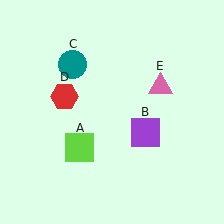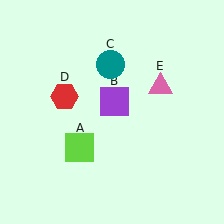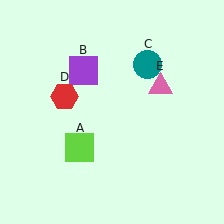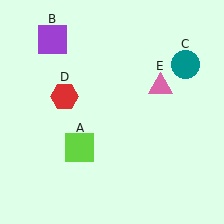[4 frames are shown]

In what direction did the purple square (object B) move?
The purple square (object B) moved up and to the left.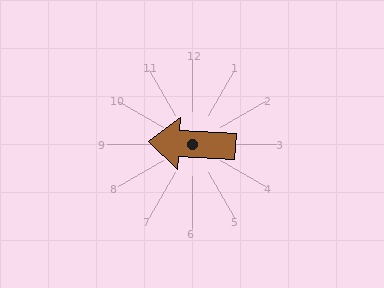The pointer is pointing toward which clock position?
Roughly 9 o'clock.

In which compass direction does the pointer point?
West.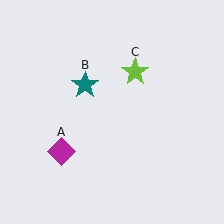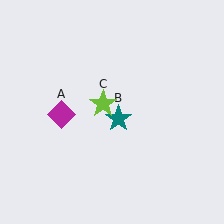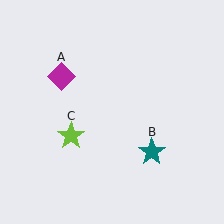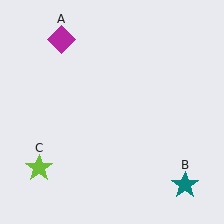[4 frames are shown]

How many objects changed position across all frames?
3 objects changed position: magenta diamond (object A), teal star (object B), lime star (object C).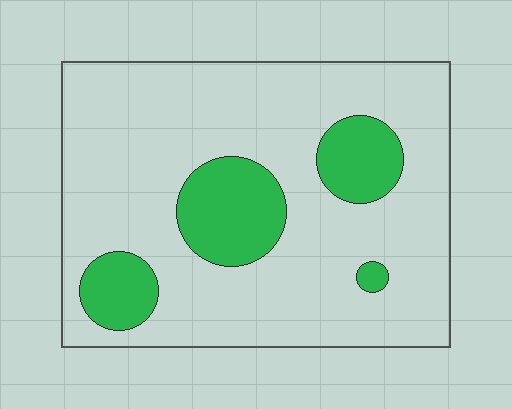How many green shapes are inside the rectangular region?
4.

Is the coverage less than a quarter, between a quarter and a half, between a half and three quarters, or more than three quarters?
Less than a quarter.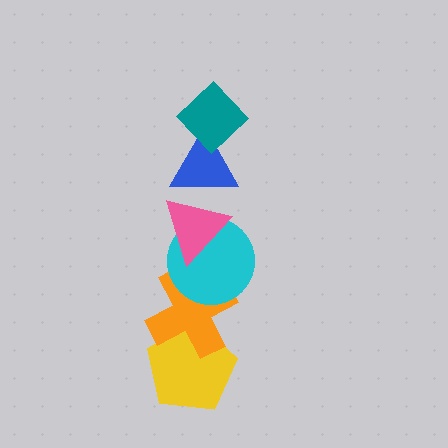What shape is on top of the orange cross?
The cyan circle is on top of the orange cross.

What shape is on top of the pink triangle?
The blue triangle is on top of the pink triangle.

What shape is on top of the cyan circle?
The pink triangle is on top of the cyan circle.